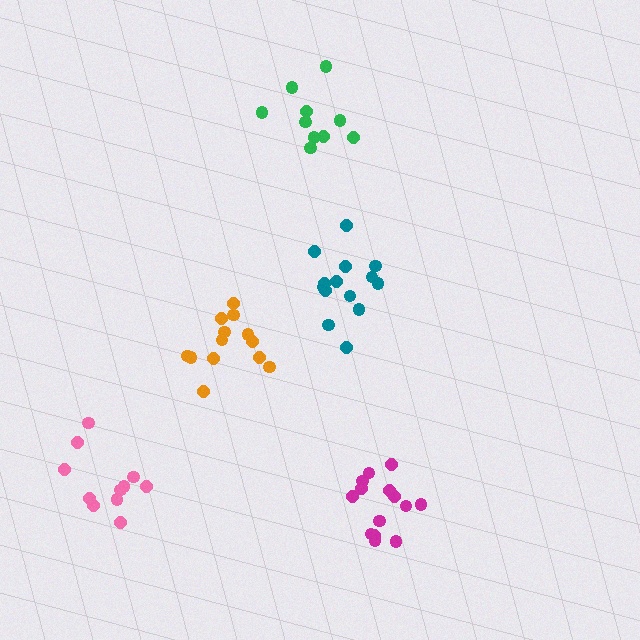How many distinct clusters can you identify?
There are 5 distinct clusters.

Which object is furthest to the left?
The pink cluster is leftmost.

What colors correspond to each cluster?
The clusters are colored: teal, magenta, green, orange, pink.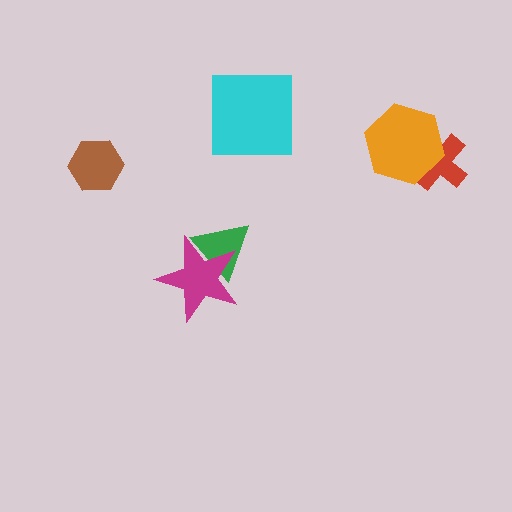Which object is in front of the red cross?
The orange hexagon is in front of the red cross.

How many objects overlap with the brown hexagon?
0 objects overlap with the brown hexagon.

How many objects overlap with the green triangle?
1 object overlaps with the green triangle.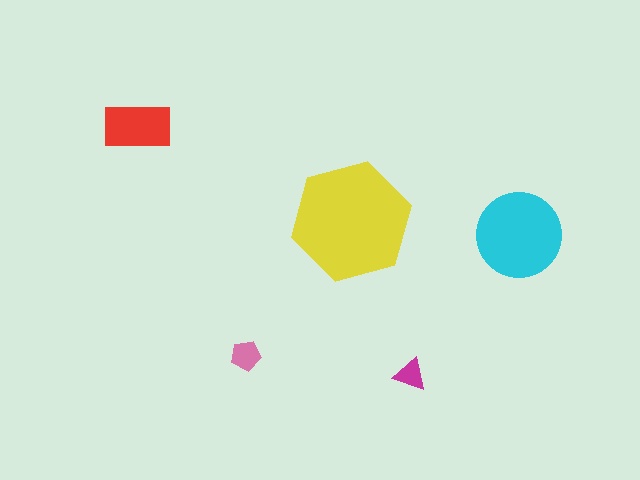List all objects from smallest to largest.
The magenta triangle, the pink pentagon, the red rectangle, the cyan circle, the yellow hexagon.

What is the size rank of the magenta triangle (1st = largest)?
5th.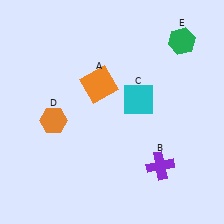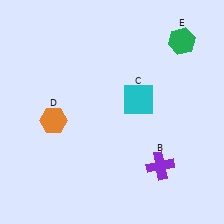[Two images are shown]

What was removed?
The orange square (A) was removed in Image 2.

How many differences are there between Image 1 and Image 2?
There is 1 difference between the two images.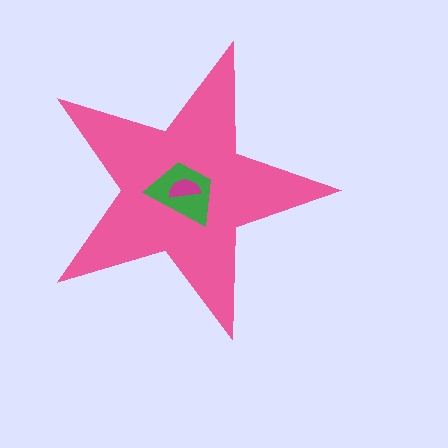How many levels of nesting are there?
3.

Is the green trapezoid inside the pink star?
Yes.